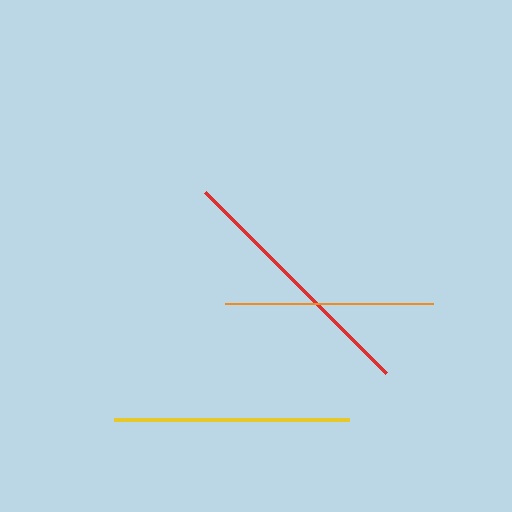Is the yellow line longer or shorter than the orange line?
The yellow line is longer than the orange line.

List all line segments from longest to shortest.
From longest to shortest: red, yellow, orange.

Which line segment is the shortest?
The orange line is the shortest at approximately 208 pixels.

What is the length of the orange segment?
The orange segment is approximately 208 pixels long.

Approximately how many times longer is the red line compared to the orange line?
The red line is approximately 1.2 times the length of the orange line.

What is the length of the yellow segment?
The yellow segment is approximately 235 pixels long.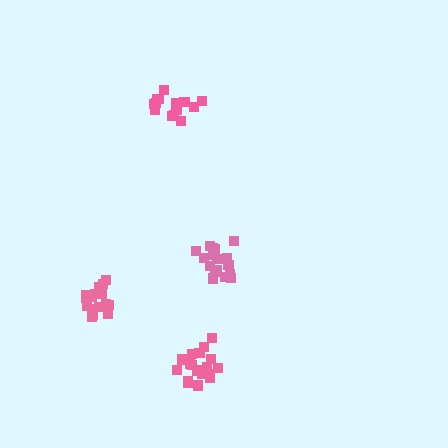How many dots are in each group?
Group 1: 17 dots, Group 2: 17 dots, Group 3: 14 dots, Group 4: 18 dots (66 total).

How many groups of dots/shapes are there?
There are 4 groups.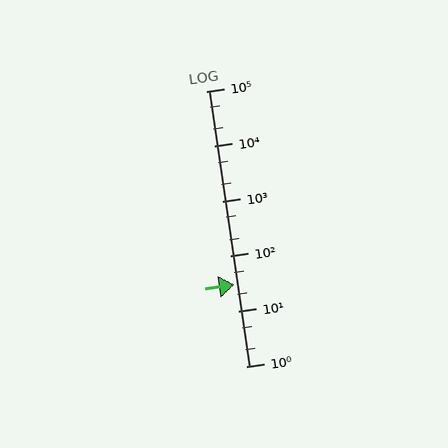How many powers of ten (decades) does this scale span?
The scale spans 5 decades, from 1 to 100000.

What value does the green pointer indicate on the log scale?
The pointer indicates approximately 30.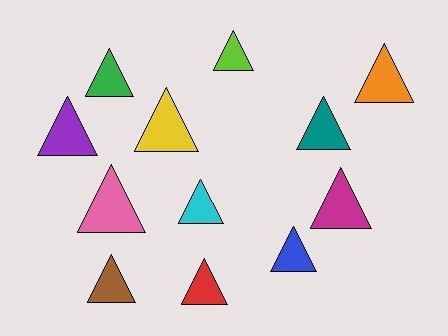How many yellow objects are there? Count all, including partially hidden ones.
There is 1 yellow object.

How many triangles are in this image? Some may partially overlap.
There are 12 triangles.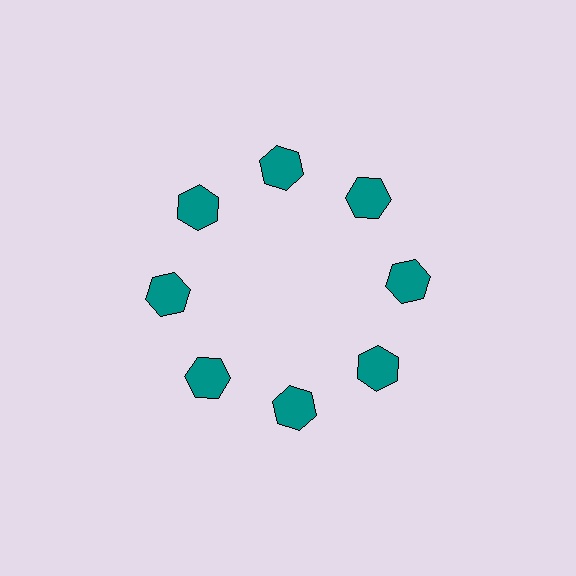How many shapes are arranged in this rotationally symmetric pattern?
There are 8 shapes, arranged in 8 groups of 1.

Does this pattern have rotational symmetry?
Yes, this pattern has 8-fold rotational symmetry. It looks the same after rotating 45 degrees around the center.